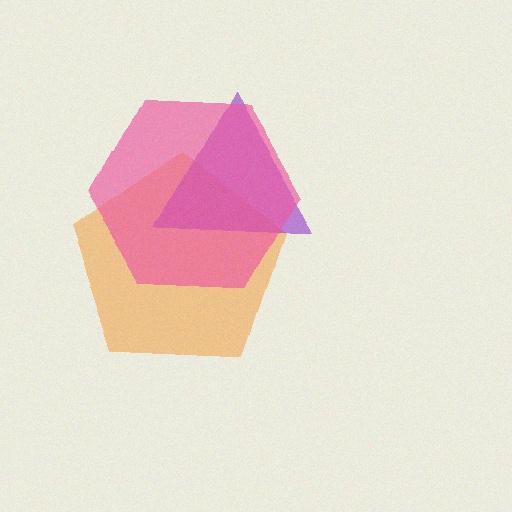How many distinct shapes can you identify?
There are 3 distinct shapes: an orange pentagon, a purple triangle, a pink hexagon.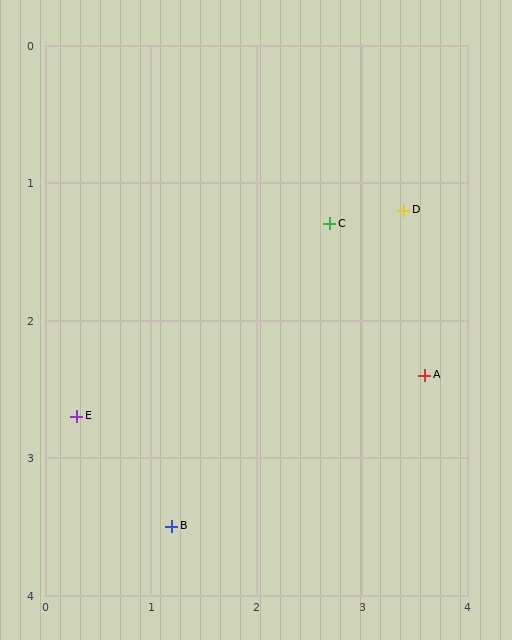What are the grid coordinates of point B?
Point B is at approximately (1.2, 3.5).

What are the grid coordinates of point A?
Point A is at approximately (3.6, 2.4).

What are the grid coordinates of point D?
Point D is at approximately (3.4, 1.2).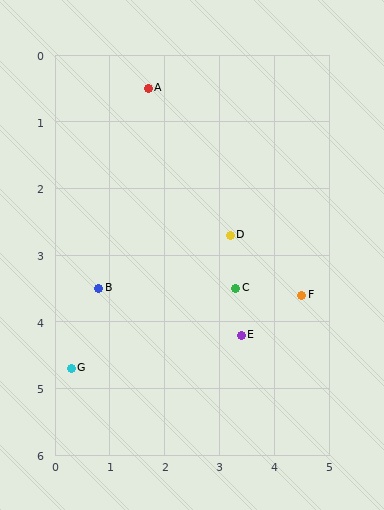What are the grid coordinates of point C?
Point C is at approximately (3.3, 3.5).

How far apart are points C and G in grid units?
Points C and G are about 3.2 grid units apart.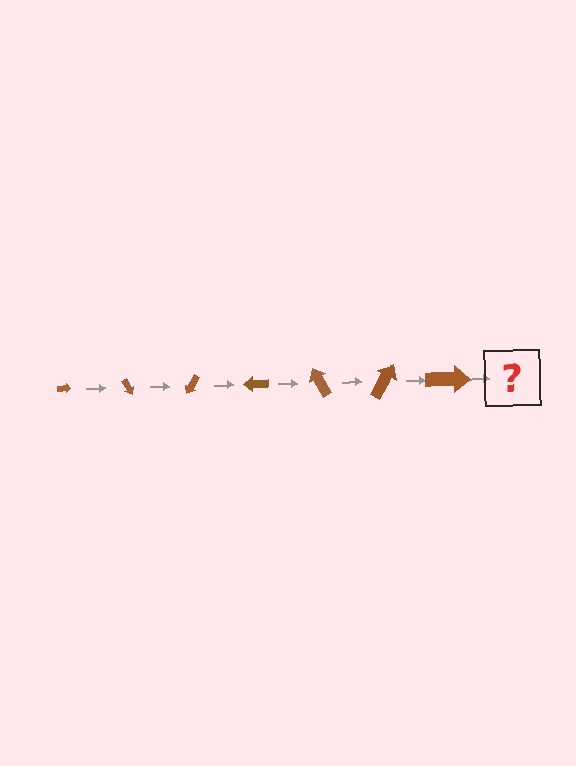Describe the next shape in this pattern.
It should be an arrow, larger than the previous one and rotated 420 degrees from the start.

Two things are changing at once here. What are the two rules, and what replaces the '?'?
The two rules are that the arrow grows larger each step and it rotates 60 degrees each step. The '?' should be an arrow, larger than the previous one and rotated 420 degrees from the start.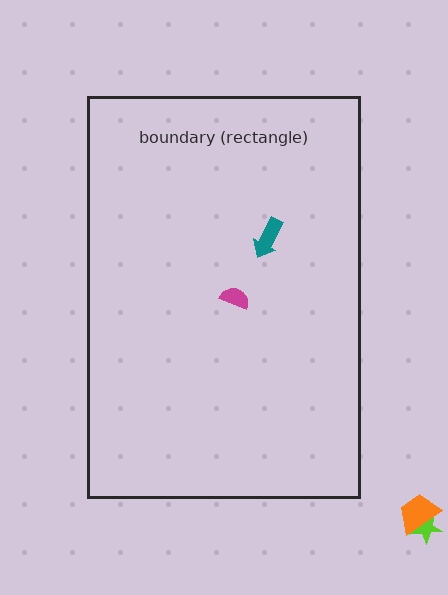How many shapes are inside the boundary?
2 inside, 2 outside.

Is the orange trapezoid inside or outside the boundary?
Outside.